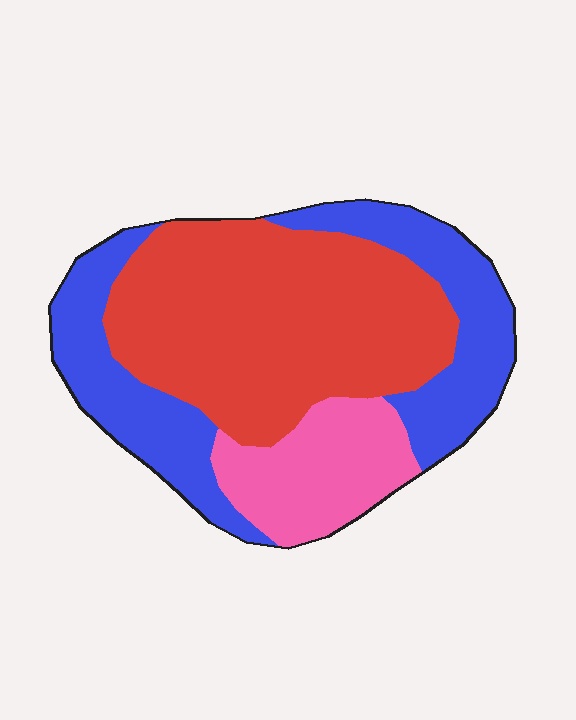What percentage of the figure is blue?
Blue covers about 35% of the figure.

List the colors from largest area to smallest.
From largest to smallest: red, blue, pink.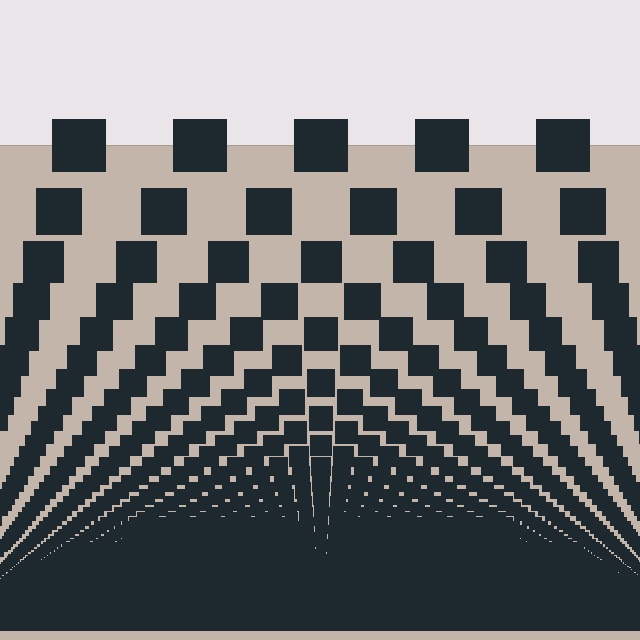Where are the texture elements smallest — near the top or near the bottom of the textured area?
Near the bottom.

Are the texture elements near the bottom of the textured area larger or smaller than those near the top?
Smaller. The gradient is inverted — elements near the bottom are smaller and denser.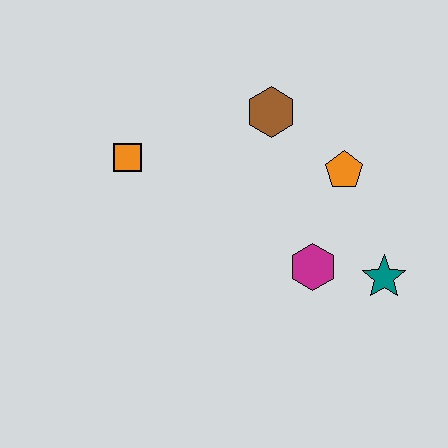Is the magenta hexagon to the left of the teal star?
Yes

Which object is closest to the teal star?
The magenta hexagon is closest to the teal star.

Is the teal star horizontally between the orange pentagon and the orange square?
No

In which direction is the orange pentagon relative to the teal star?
The orange pentagon is above the teal star.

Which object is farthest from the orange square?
The teal star is farthest from the orange square.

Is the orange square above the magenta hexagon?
Yes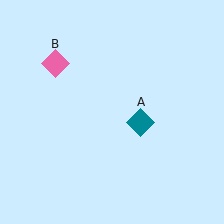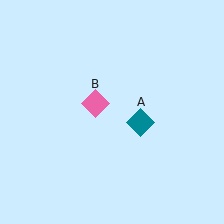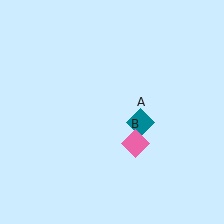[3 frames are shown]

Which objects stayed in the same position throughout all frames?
Teal diamond (object A) remained stationary.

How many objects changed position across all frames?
1 object changed position: pink diamond (object B).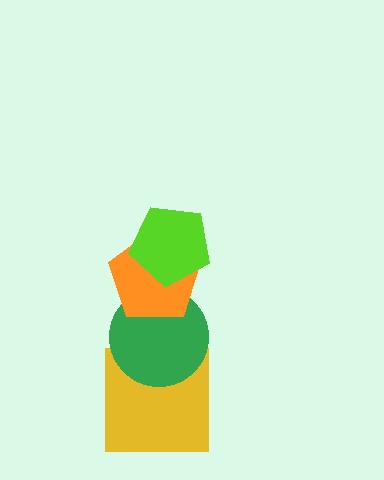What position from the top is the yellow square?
The yellow square is 4th from the top.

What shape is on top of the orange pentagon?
The lime pentagon is on top of the orange pentagon.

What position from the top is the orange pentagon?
The orange pentagon is 2nd from the top.